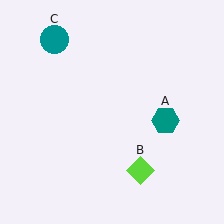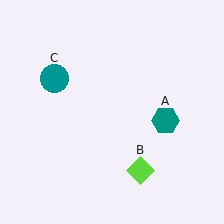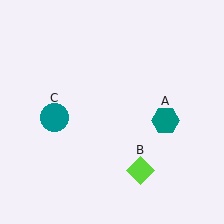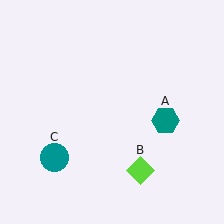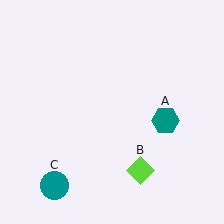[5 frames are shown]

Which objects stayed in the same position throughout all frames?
Teal hexagon (object A) and lime diamond (object B) remained stationary.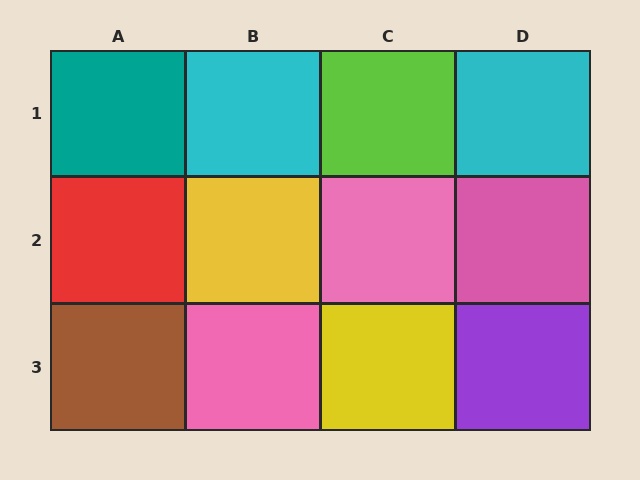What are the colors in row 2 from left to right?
Red, yellow, pink, pink.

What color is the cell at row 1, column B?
Cyan.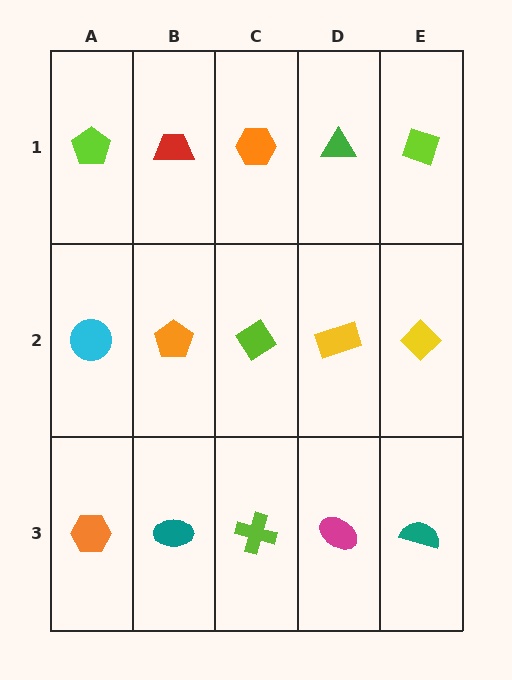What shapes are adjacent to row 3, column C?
A lime diamond (row 2, column C), a teal ellipse (row 3, column B), a magenta ellipse (row 3, column D).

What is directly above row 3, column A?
A cyan circle.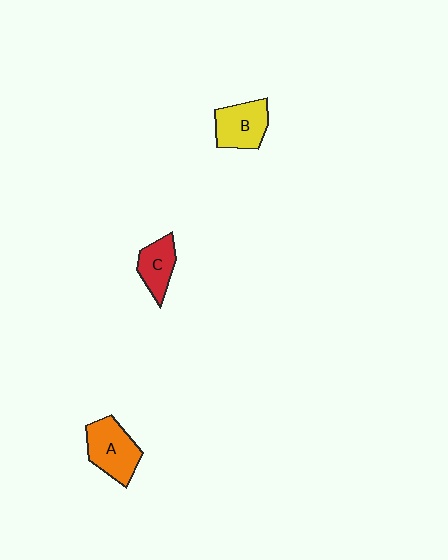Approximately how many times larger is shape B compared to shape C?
Approximately 1.3 times.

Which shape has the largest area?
Shape A (orange).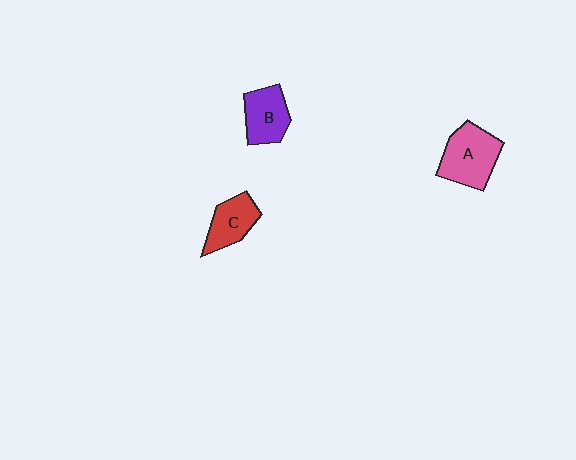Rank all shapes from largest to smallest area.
From largest to smallest: A (pink), B (purple), C (red).